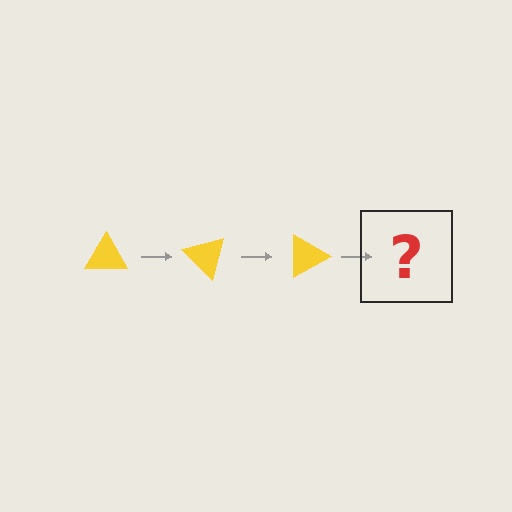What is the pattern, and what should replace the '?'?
The pattern is that the triangle rotates 45 degrees each step. The '?' should be a yellow triangle rotated 135 degrees.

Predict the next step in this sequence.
The next step is a yellow triangle rotated 135 degrees.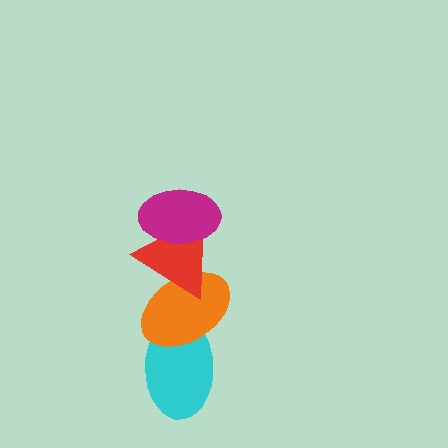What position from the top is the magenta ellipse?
The magenta ellipse is 1st from the top.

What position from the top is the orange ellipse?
The orange ellipse is 3rd from the top.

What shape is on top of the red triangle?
The magenta ellipse is on top of the red triangle.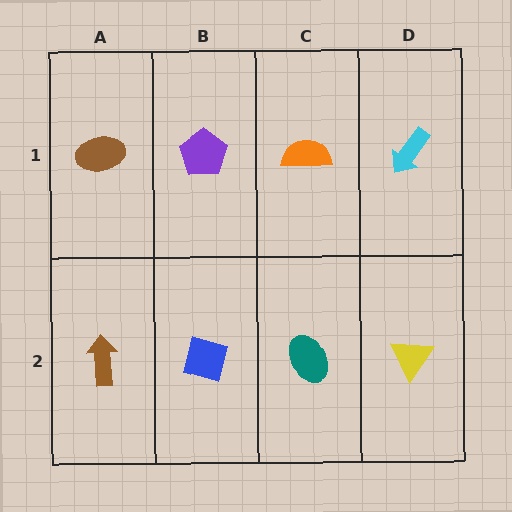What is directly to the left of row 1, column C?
A purple pentagon.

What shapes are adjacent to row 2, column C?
An orange semicircle (row 1, column C), a blue diamond (row 2, column B), a yellow triangle (row 2, column D).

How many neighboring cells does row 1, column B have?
3.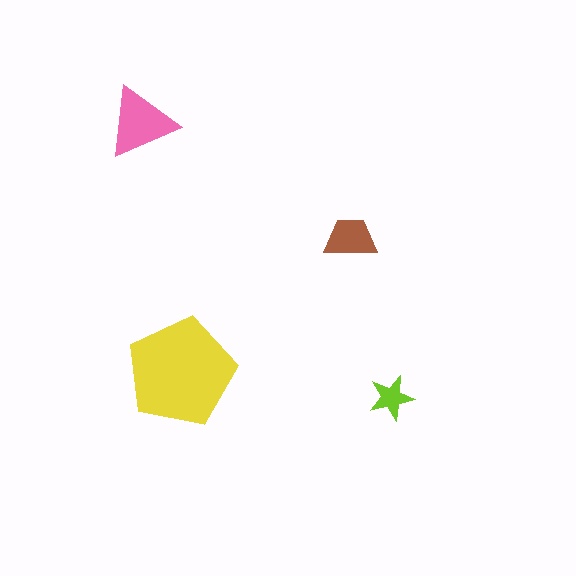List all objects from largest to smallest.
The yellow pentagon, the pink triangle, the brown trapezoid, the lime star.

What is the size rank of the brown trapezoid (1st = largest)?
3rd.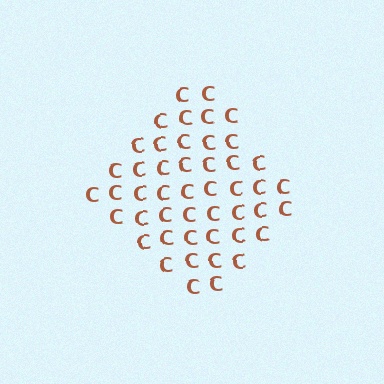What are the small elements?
The small elements are letter C's.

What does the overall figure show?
The overall figure shows a diamond.